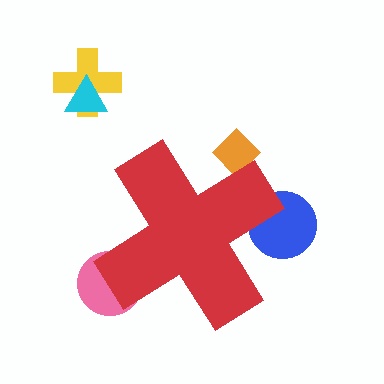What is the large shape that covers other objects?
A red cross.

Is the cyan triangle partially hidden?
No, the cyan triangle is fully visible.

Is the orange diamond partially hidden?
Yes, the orange diamond is partially hidden behind the red cross.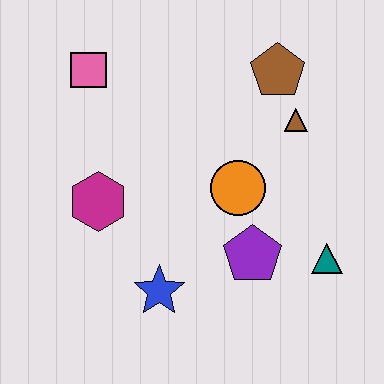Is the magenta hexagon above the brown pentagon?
No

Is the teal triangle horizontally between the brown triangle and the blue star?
No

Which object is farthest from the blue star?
The brown pentagon is farthest from the blue star.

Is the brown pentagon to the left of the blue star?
No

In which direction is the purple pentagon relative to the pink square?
The purple pentagon is below the pink square.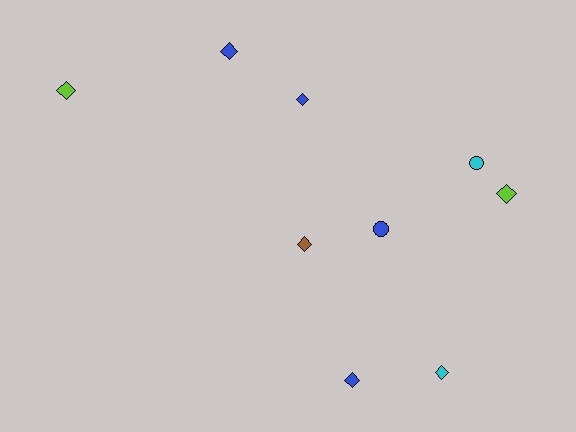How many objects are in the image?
There are 9 objects.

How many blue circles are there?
There is 1 blue circle.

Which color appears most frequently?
Blue, with 4 objects.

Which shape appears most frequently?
Diamond, with 7 objects.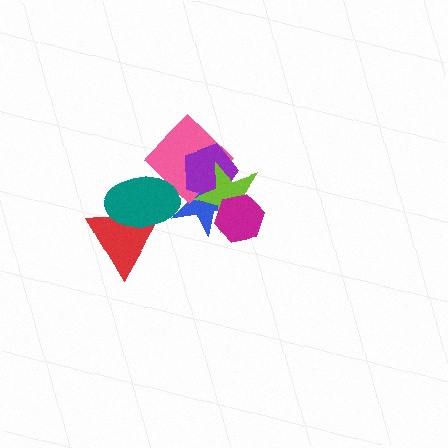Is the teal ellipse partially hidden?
No, no other shape covers it.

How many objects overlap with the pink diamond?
4 objects overlap with the pink diamond.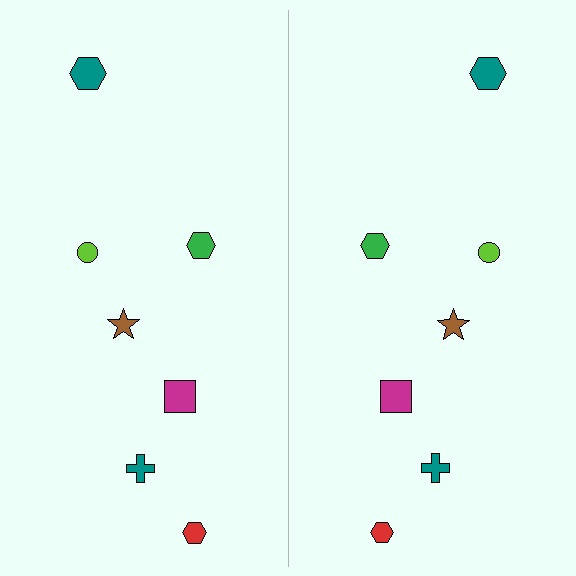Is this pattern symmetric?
Yes, this pattern has bilateral (reflection) symmetry.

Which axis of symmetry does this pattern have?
The pattern has a vertical axis of symmetry running through the center of the image.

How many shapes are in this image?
There are 14 shapes in this image.